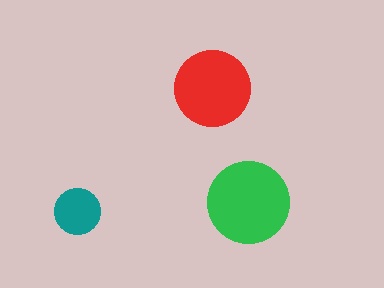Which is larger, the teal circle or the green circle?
The green one.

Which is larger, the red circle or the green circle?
The green one.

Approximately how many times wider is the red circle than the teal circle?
About 1.5 times wider.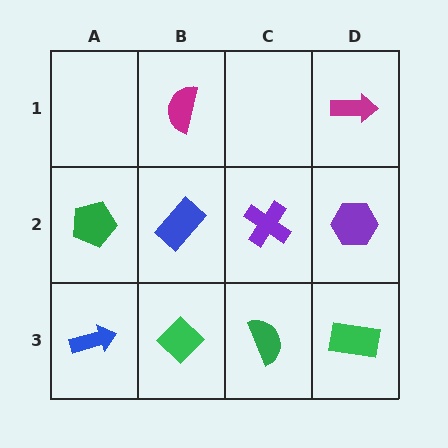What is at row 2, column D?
A purple hexagon.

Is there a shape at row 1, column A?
No, that cell is empty.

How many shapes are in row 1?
2 shapes.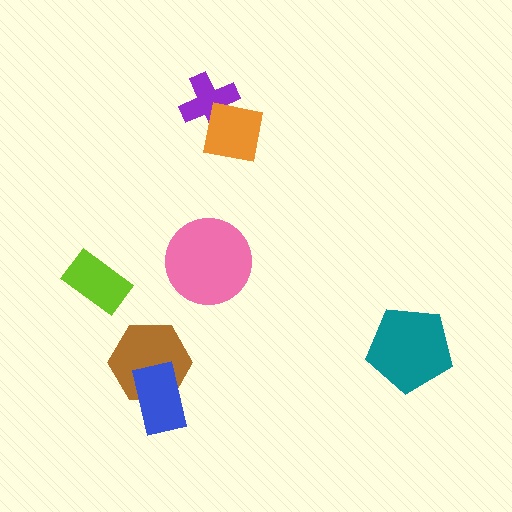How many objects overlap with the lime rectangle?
0 objects overlap with the lime rectangle.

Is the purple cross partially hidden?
Yes, it is partially covered by another shape.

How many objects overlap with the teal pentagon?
0 objects overlap with the teal pentagon.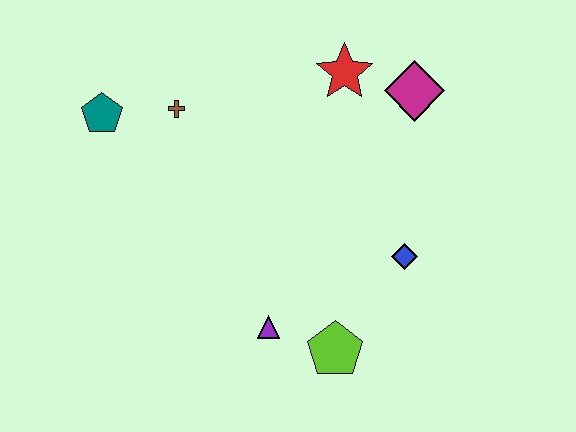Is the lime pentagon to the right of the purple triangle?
Yes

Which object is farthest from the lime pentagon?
The teal pentagon is farthest from the lime pentagon.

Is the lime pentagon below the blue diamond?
Yes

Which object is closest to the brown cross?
The teal pentagon is closest to the brown cross.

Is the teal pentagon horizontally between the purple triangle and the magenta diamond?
No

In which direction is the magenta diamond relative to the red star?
The magenta diamond is to the right of the red star.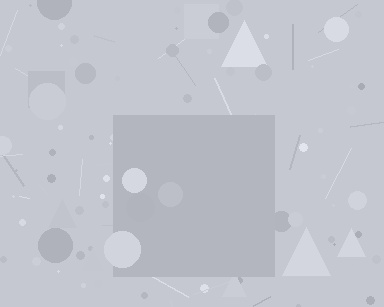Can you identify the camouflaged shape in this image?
The camouflaged shape is a square.